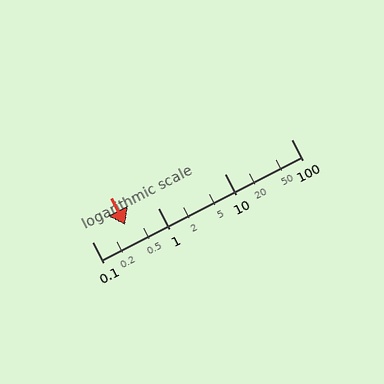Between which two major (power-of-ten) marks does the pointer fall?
The pointer is between 0.1 and 1.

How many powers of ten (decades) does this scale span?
The scale spans 3 decades, from 0.1 to 100.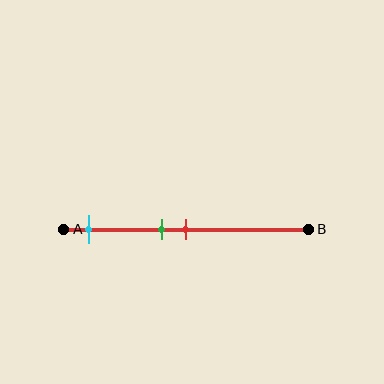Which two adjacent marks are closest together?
The green and red marks are the closest adjacent pair.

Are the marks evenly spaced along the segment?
No, the marks are not evenly spaced.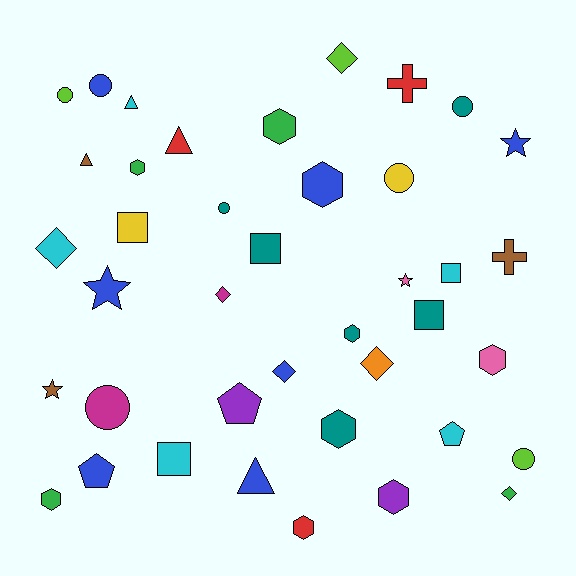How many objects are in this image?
There are 40 objects.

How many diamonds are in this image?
There are 6 diamonds.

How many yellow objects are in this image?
There are 2 yellow objects.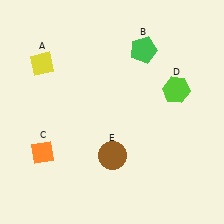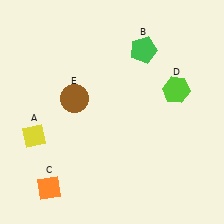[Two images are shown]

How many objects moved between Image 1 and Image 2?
3 objects moved between the two images.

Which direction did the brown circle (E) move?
The brown circle (E) moved up.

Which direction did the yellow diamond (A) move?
The yellow diamond (A) moved down.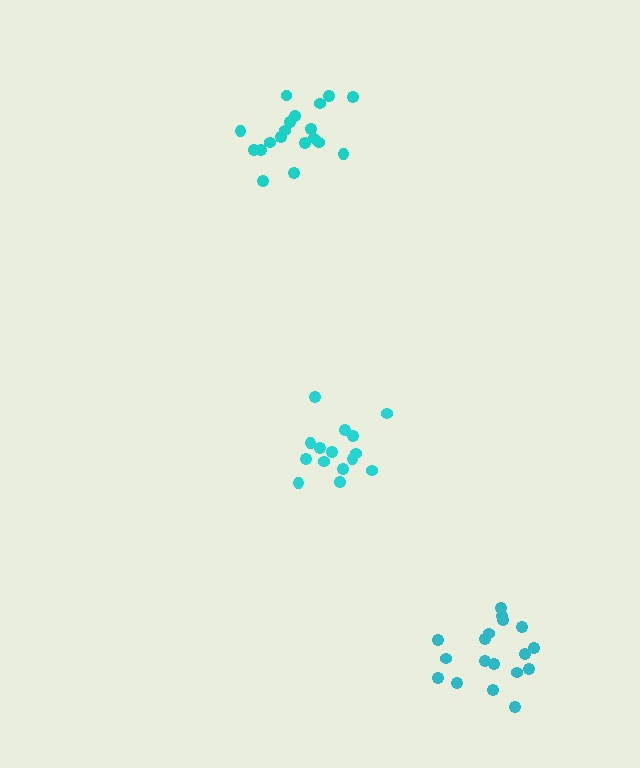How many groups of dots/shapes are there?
There are 3 groups.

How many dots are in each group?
Group 1: 19 dots, Group 2: 15 dots, Group 3: 18 dots (52 total).